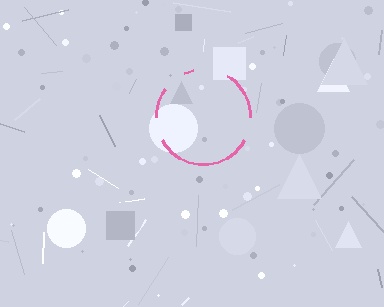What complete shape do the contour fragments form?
The contour fragments form a circle.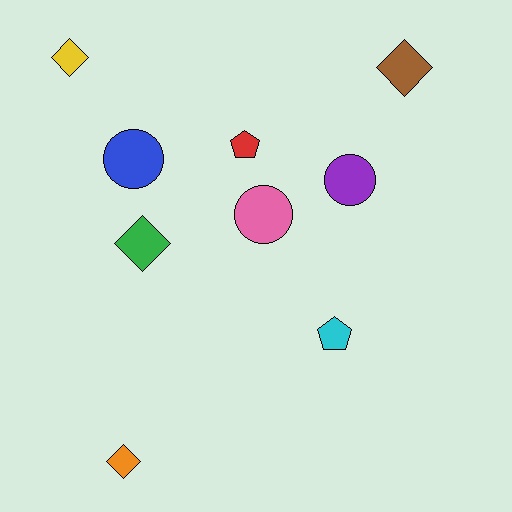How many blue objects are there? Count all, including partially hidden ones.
There is 1 blue object.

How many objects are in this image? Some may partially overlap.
There are 9 objects.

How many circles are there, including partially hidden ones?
There are 3 circles.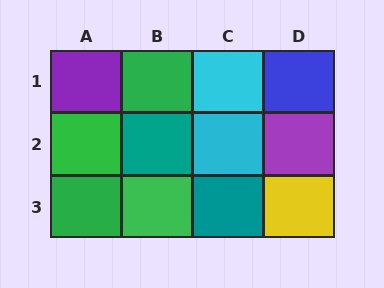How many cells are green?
4 cells are green.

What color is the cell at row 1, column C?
Cyan.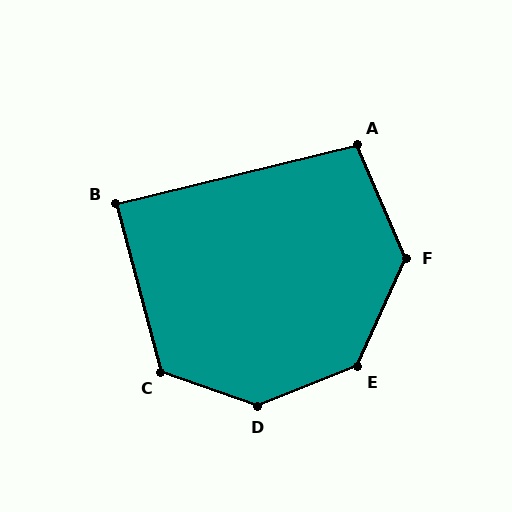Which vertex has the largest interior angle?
D, at approximately 139 degrees.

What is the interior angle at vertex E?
Approximately 136 degrees (obtuse).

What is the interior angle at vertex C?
Approximately 124 degrees (obtuse).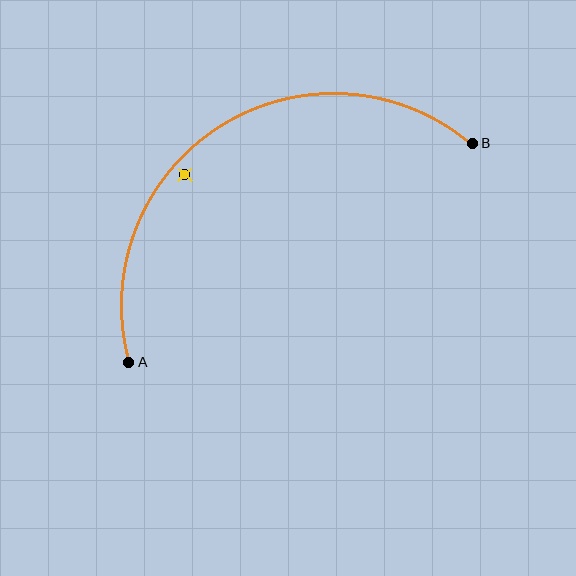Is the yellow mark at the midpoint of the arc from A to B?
No — the yellow mark does not lie on the arc at all. It sits slightly inside the curve.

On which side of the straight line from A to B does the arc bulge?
The arc bulges above the straight line connecting A and B.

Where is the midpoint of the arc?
The arc midpoint is the point on the curve farthest from the straight line joining A and B. It sits above that line.